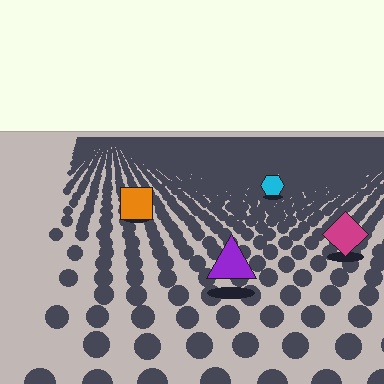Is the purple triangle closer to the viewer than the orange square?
Yes. The purple triangle is closer — you can tell from the texture gradient: the ground texture is coarser near it.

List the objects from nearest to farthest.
From nearest to farthest: the purple triangle, the magenta diamond, the orange square, the cyan hexagon.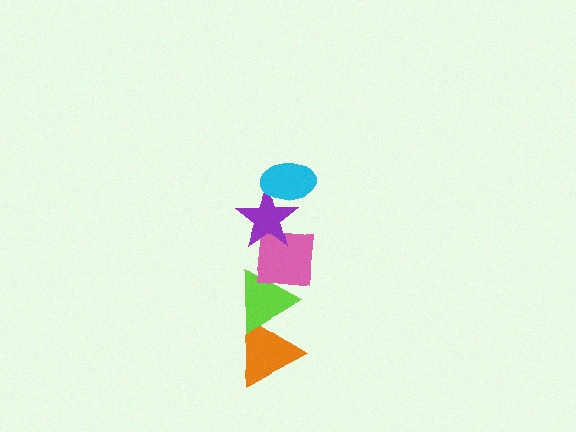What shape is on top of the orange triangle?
The lime triangle is on top of the orange triangle.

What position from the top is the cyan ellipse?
The cyan ellipse is 1st from the top.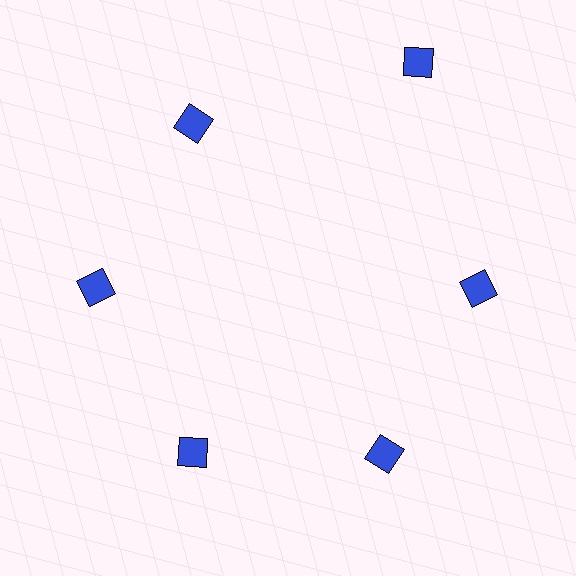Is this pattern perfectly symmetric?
No. The 6 blue squares are arranged in a ring, but one element near the 1 o'clock position is pushed outward from the center, breaking the 6-fold rotational symmetry.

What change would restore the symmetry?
The symmetry would be restored by moving it inward, back onto the ring so that all 6 squares sit at equal angles and equal distance from the center.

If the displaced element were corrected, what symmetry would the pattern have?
It would have 6-fold rotational symmetry — the pattern would map onto itself every 60 degrees.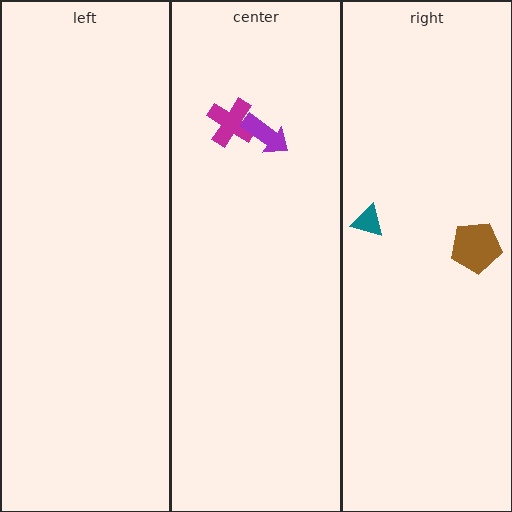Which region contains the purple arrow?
The center region.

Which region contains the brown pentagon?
The right region.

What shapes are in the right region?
The brown pentagon, the teal triangle.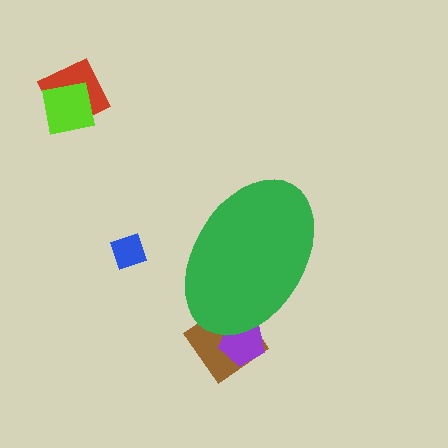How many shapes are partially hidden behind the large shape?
2 shapes are partially hidden.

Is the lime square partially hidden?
No, the lime square is fully visible.